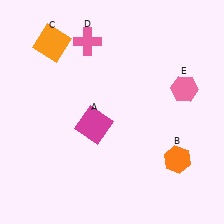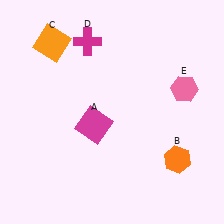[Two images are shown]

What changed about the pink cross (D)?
In Image 1, D is pink. In Image 2, it changed to magenta.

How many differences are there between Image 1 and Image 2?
There is 1 difference between the two images.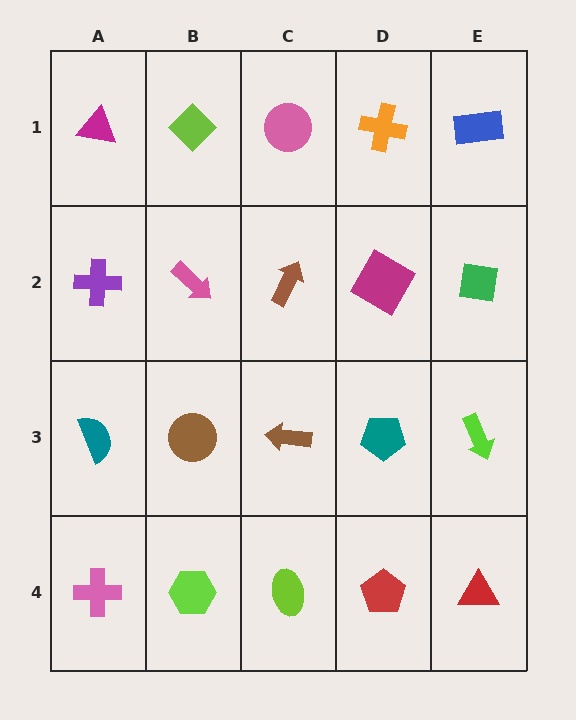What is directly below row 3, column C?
A lime ellipse.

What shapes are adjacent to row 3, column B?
A pink arrow (row 2, column B), a lime hexagon (row 4, column B), a teal semicircle (row 3, column A), a brown arrow (row 3, column C).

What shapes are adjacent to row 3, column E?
A green square (row 2, column E), a red triangle (row 4, column E), a teal pentagon (row 3, column D).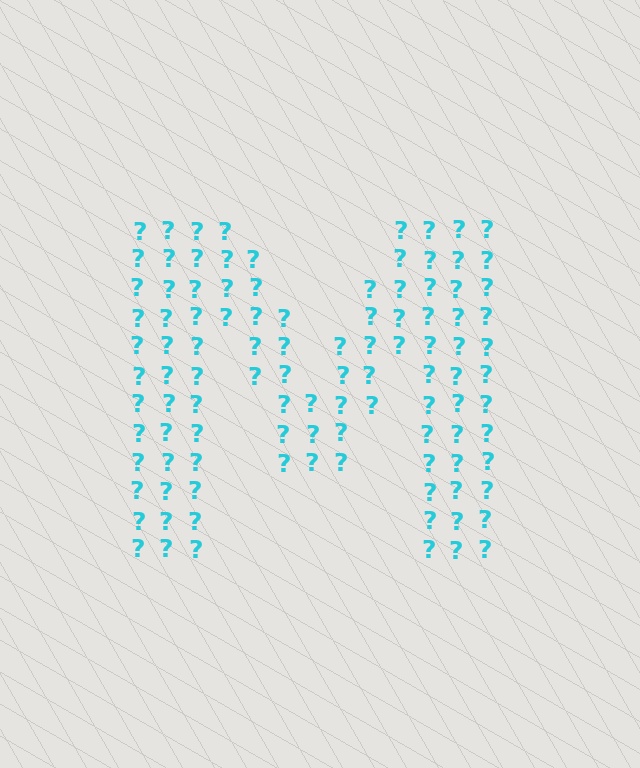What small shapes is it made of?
It is made of small question marks.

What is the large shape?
The large shape is the letter M.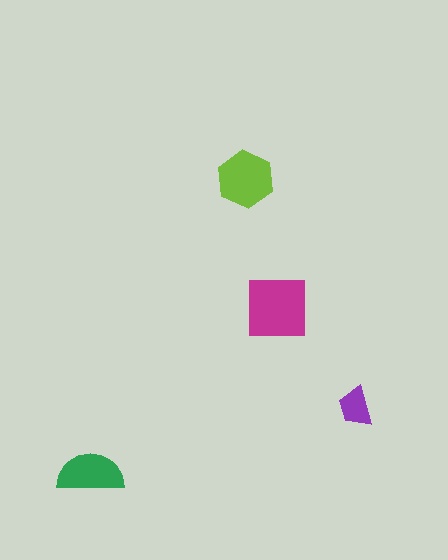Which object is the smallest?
The purple trapezoid.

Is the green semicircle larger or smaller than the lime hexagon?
Smaller.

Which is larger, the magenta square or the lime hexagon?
The magenta square.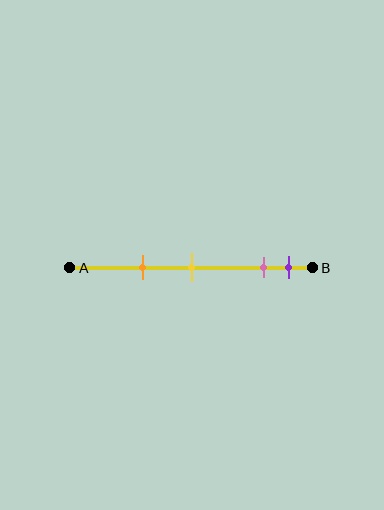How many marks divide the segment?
There are 4 marks dividing the segment.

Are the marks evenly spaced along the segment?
No, the marks are not evenly spaced.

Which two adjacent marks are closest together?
The pink and purple marks are the closest adjacent pair.